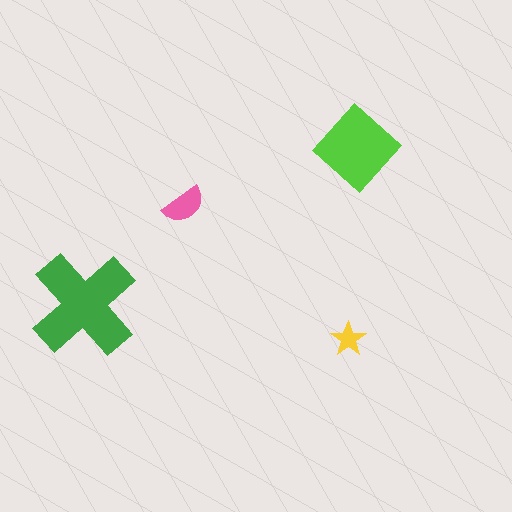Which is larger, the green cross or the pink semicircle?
The green cross.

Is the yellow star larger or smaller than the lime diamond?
Smaller.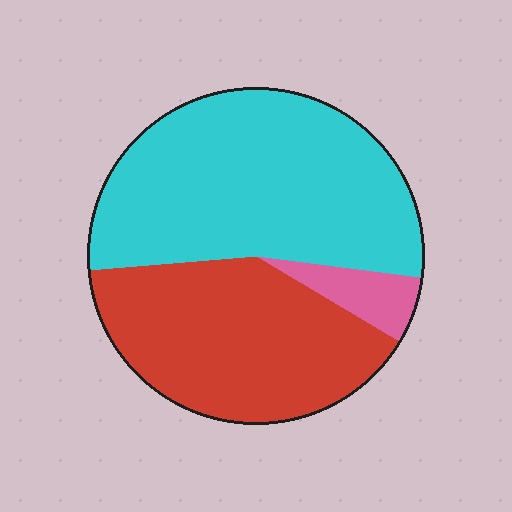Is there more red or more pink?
Red.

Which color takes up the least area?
Pink, at roughly 5%.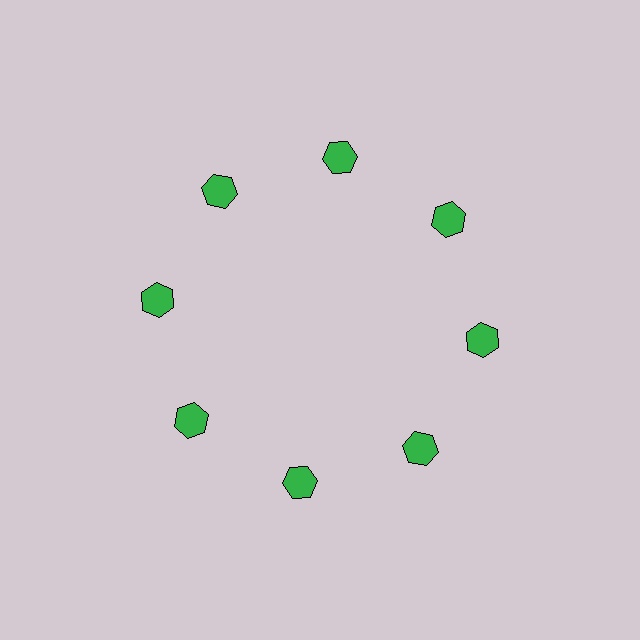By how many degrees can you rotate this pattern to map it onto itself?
The pattern maps onto itself every 45 degrees of rotation.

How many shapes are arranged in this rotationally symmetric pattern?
There are 8 shapes, arranged in 8 groups of 1.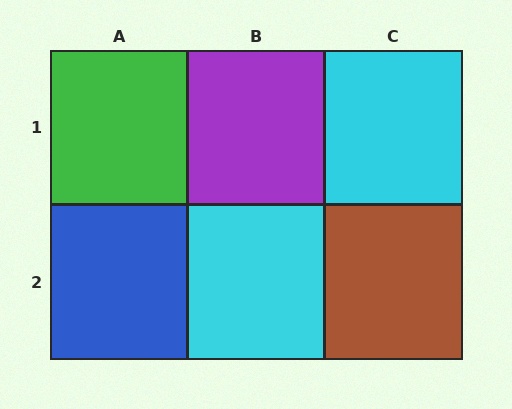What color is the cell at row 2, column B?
Cyan.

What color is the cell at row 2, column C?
Brown.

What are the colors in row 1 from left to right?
Green, purple, cyan.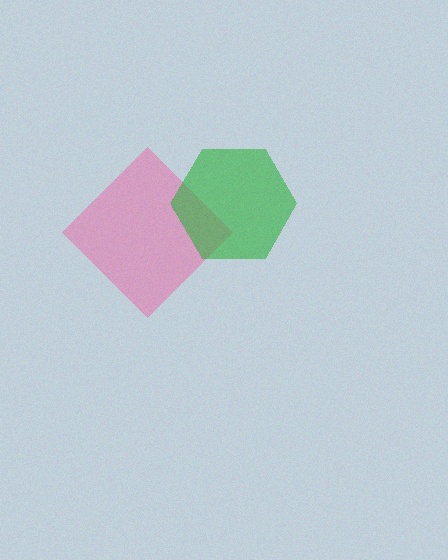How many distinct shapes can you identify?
There are 2 distinct shapes: a pink diamond, a green hexagon.